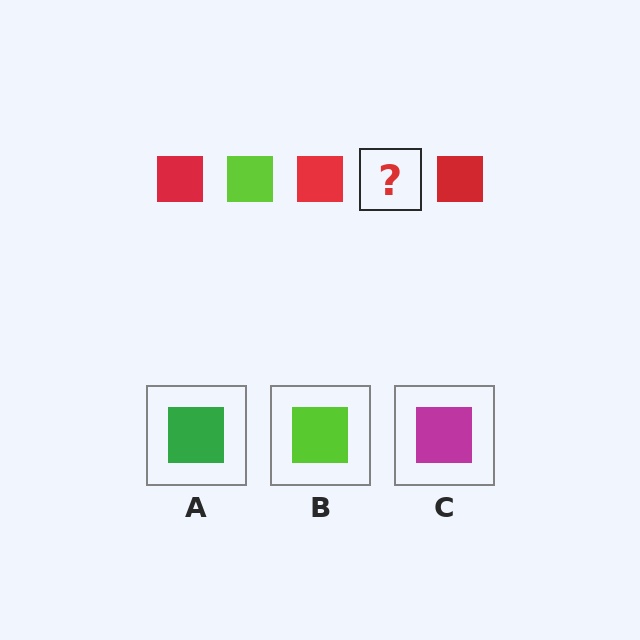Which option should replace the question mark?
Option B.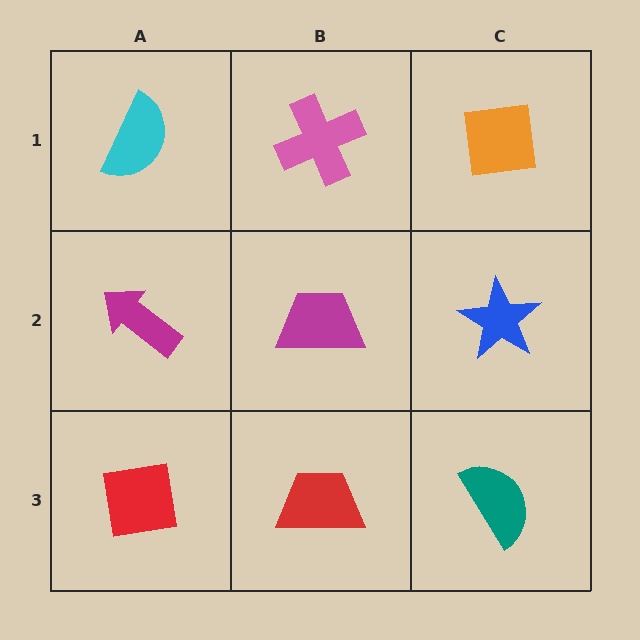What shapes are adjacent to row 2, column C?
An orange square (row 1, column C), a teal semicircle (row 3, column C), a magenta trapezoid (row 2, column B).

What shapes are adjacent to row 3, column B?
A magenta trapezoid (row 2, column B), a red square (row 3, column A), a teal semicircle (row 3, column C).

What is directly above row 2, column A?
A cyan semicircle.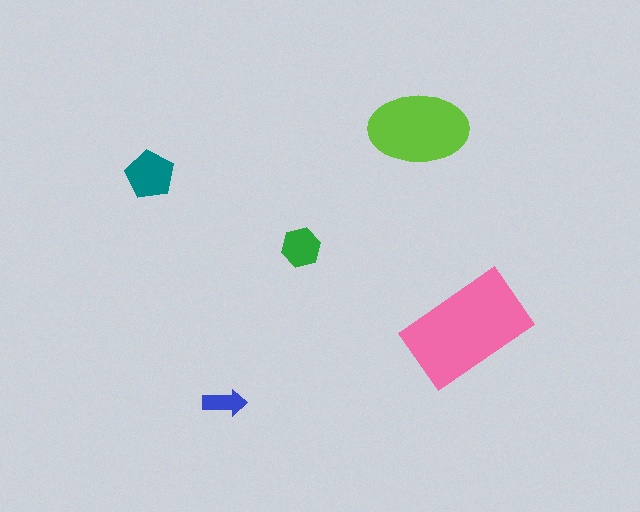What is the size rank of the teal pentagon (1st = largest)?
3rd.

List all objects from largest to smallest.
The pink rectangle, the lime ellipse, the teal pentagon, the green hexagon, the blue arrow.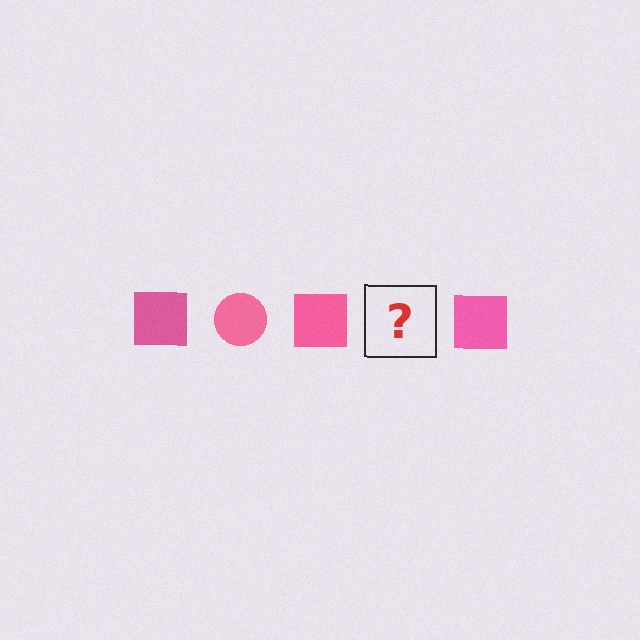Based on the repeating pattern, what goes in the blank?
The blank should be a pink circle.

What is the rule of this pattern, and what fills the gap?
The rule is that the pattern cycles through square, circle shapes in pink. The gap should be filled with a pink circle.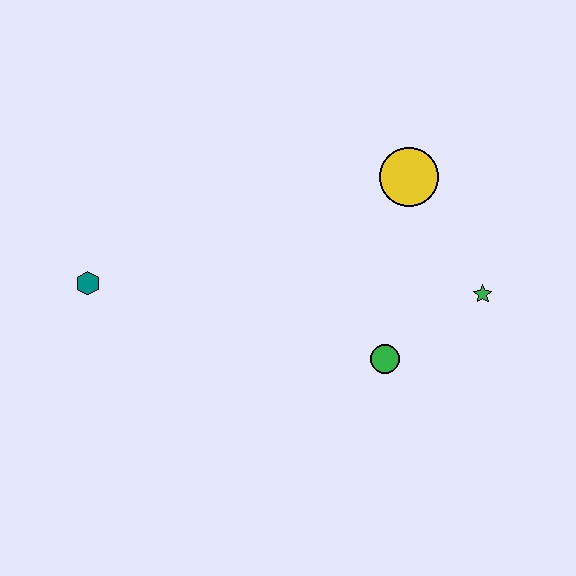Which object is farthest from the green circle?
The teal hexagon is farthest from the green circle.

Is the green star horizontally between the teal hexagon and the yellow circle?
No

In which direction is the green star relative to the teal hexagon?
The green star is to the right of the teal hexagon.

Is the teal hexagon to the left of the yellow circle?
Yes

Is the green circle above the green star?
No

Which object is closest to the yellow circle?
The green star is closest to the yellow circle.